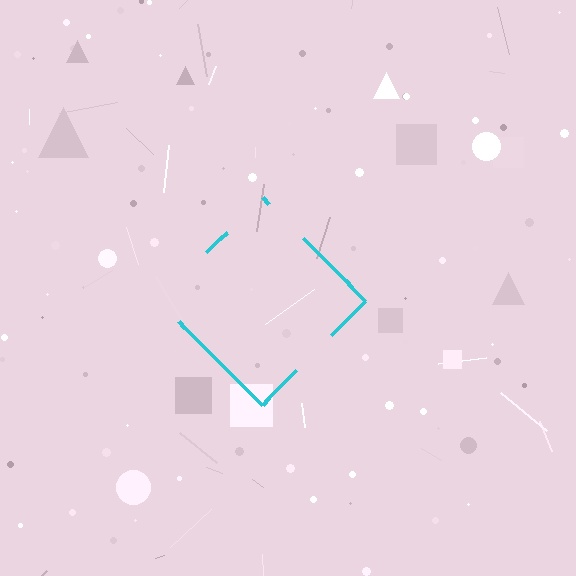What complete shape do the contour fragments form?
The contour fragments form a diamond.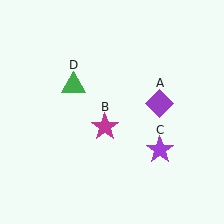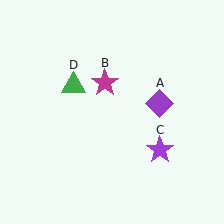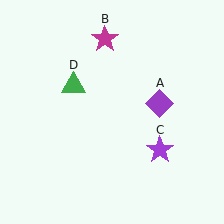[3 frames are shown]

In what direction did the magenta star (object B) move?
The magenta star (object B) moved up.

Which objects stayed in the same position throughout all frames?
Purple diamond (object A) and purple star (object C) and green triangle (object D) remained stationary.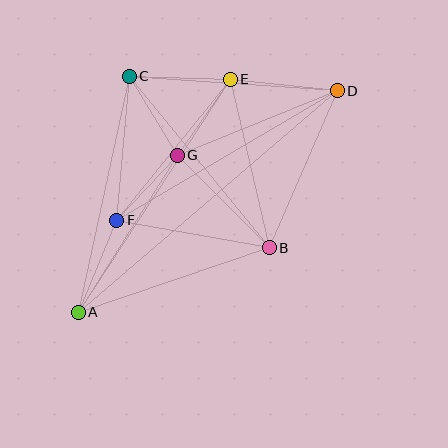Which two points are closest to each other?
Points F and G are closest to each other.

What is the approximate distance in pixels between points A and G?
The distance between A and G is approximately 186 pixels.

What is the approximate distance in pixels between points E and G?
The distance between E and G is approximately 93 pixels.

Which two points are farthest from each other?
Points A and D are farthest from each other.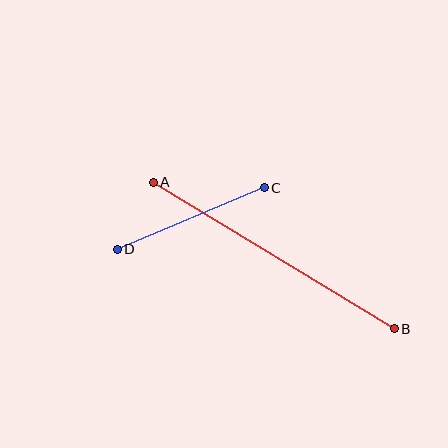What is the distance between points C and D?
The distance is approximately 159 pixels.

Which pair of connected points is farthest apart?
Points A and B are farthest apart.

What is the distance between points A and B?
The distance is approximately 282 pixels.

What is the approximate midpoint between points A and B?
The midpoint is at approximately (274, 256) pixels.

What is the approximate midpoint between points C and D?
The midpoint is at approximately (191, 218) pixels.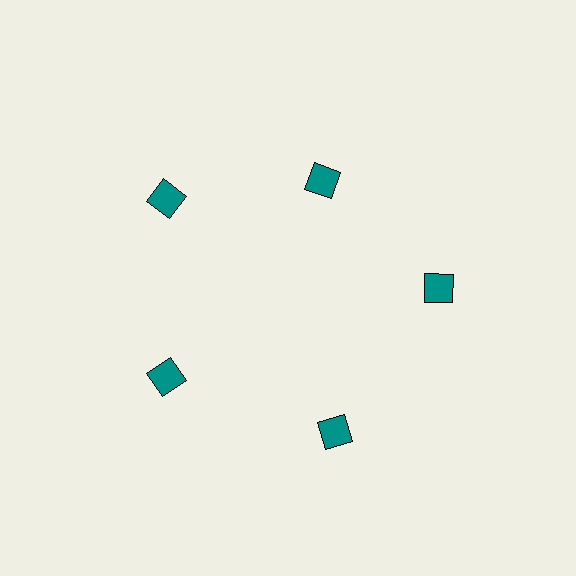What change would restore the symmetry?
The symmetry would be restored by moving it outward, back onto the ring so that all 5 squares sit at equal angles and equal distance from the center.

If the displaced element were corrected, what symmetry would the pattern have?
It would have 5-fold rotational symmetry — the pattern would map onto itself every 72 degrees.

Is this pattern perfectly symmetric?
No. The 5 teal squares are arranged in a ring, but one element near the 1 o'clock position is pulled inward toward the center, breaking the 5-fold rotational symmetry.